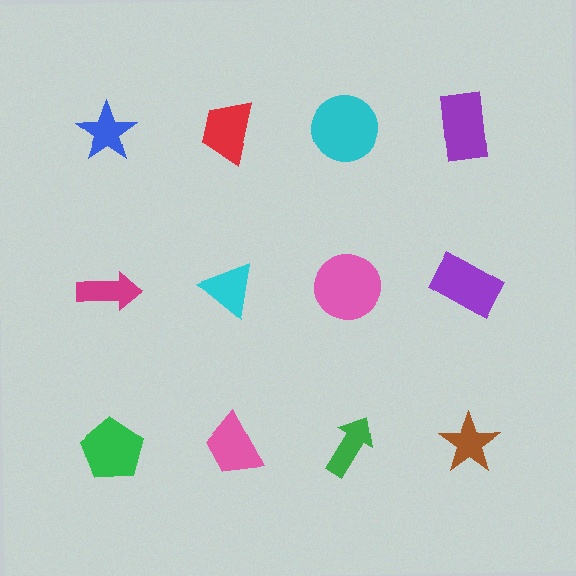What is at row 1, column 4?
A purple rectangle.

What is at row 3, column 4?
A brown star.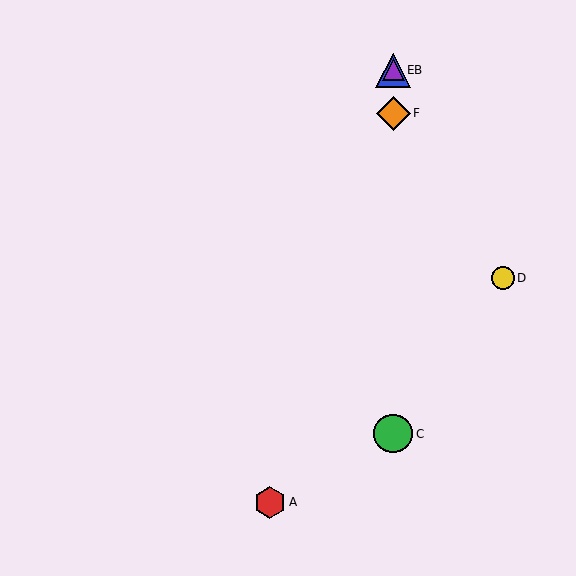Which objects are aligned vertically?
Objects B, C, E, F are aligned vertically.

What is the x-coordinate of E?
Object E is at x≈393.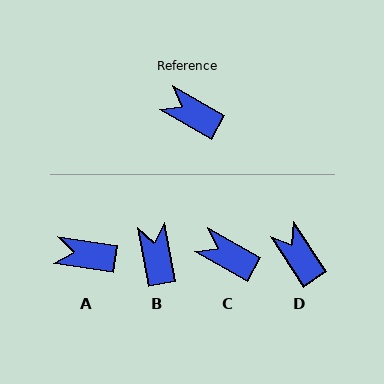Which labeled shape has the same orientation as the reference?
C.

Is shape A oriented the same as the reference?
No, it is off by about 20 degrees.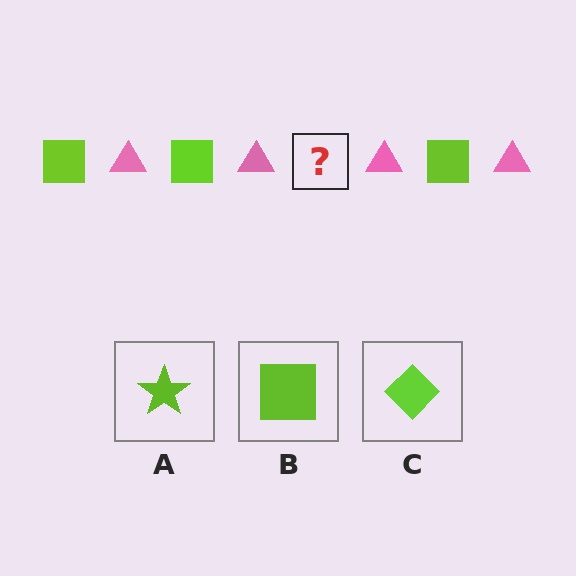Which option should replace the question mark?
Option B.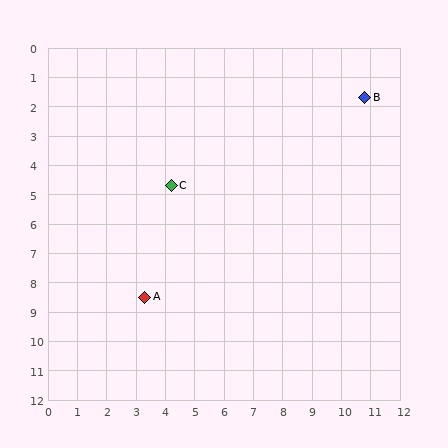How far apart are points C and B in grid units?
Points C and B are about 7.2 grid units apart.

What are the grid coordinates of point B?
Point B is at approximately (10.8, 1.7).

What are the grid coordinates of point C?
Point C is at approximately (4.2, 4.7).